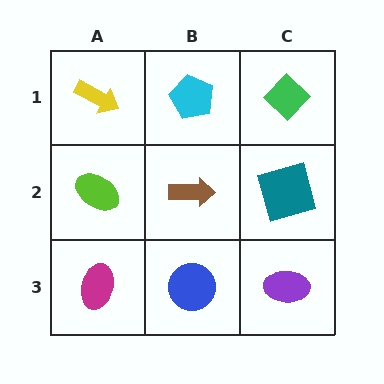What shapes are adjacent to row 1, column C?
A teal square (row 2, column C), a cyan pentagon (row 1, column B).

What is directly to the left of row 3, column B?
A magenta ellipse.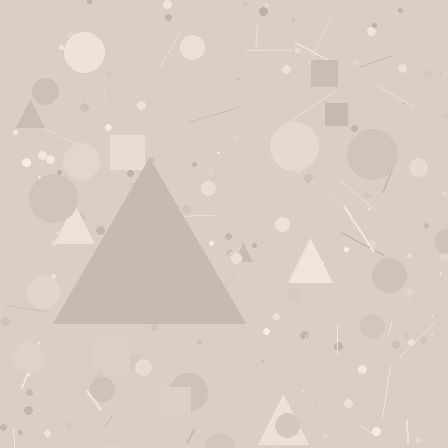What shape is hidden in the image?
A triangle is hidden in the image.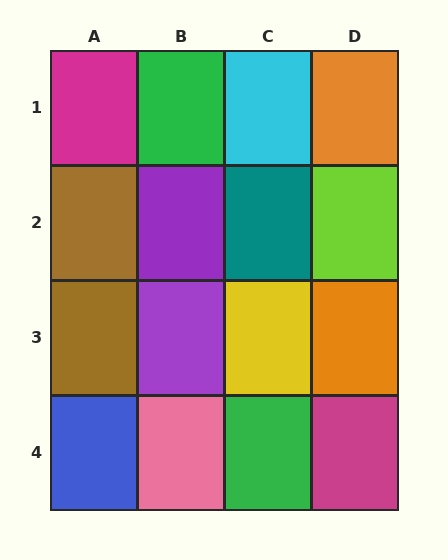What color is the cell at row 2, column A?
Brown.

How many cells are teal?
1 cell is teal.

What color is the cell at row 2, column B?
Purple.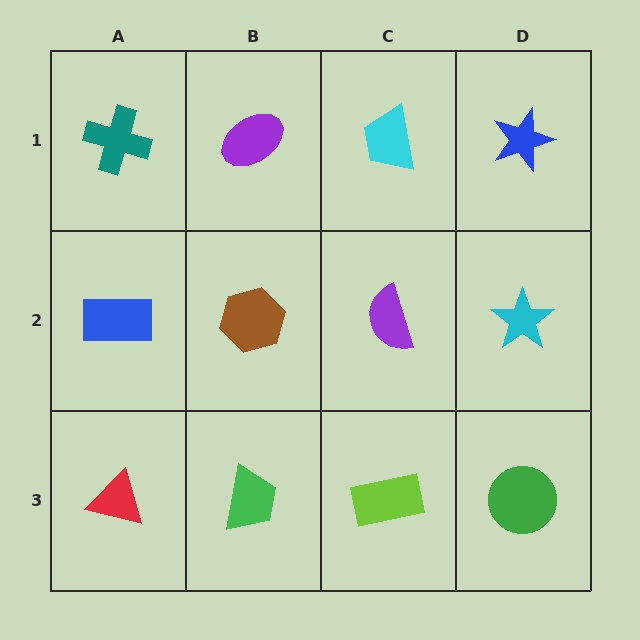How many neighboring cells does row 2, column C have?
4.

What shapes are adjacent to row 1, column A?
A blue rectangle (row 2, column A), a purple ellipse (row 1, column B).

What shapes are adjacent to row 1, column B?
A brown hexagon (row 2, column B), a teal cross (row 1, column A), a cyan trapezoid (row 1, column C).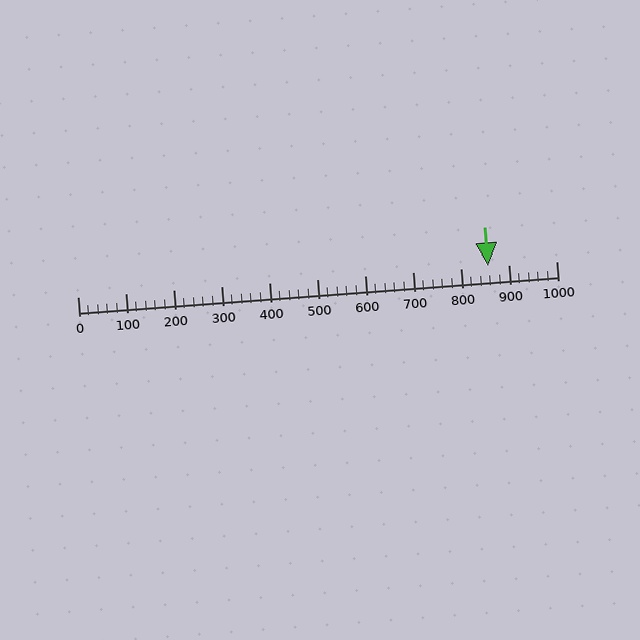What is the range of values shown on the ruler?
The ruler shows values from 0 to 1000.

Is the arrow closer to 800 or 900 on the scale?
The arrow is closer to 900.